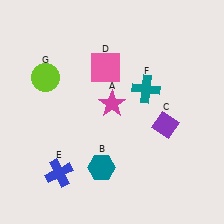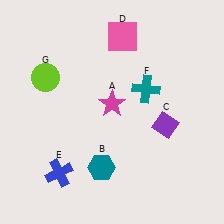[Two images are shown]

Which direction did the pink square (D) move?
The pink square (D) moved up.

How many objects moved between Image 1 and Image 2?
1 object moved between the two images.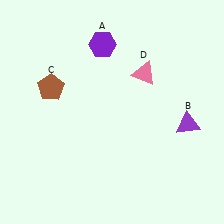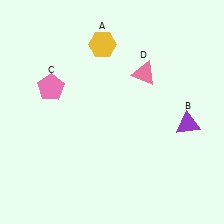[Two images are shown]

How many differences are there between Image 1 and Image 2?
There are 2 differences between the two images.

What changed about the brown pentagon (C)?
In Image 1, C is brown. In Image 2, it changed to pink.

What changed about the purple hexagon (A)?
In Image 1, A is purple. In Image 2, it changed to yellow.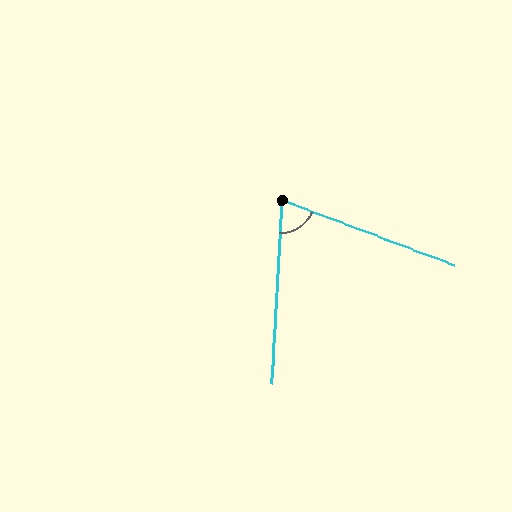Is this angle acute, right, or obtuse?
It is acute.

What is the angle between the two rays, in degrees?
Approximately 72 degrees.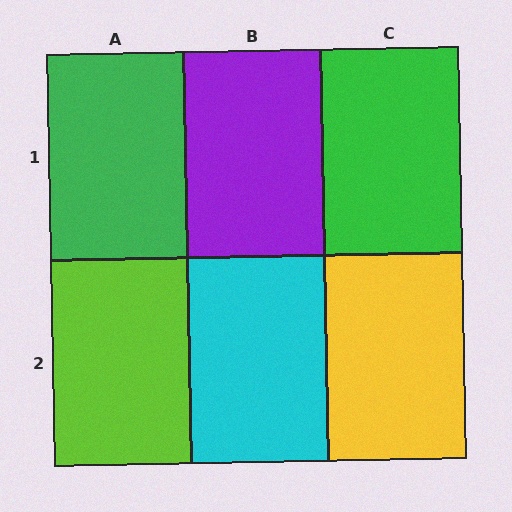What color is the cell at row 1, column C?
Green.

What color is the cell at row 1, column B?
Purple.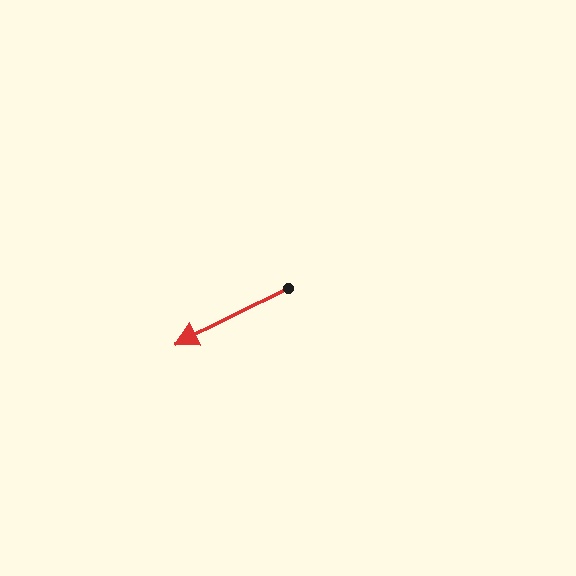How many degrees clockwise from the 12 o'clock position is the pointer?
Approximately 244 degrees.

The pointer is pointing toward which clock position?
Roughly 8 o'clock.